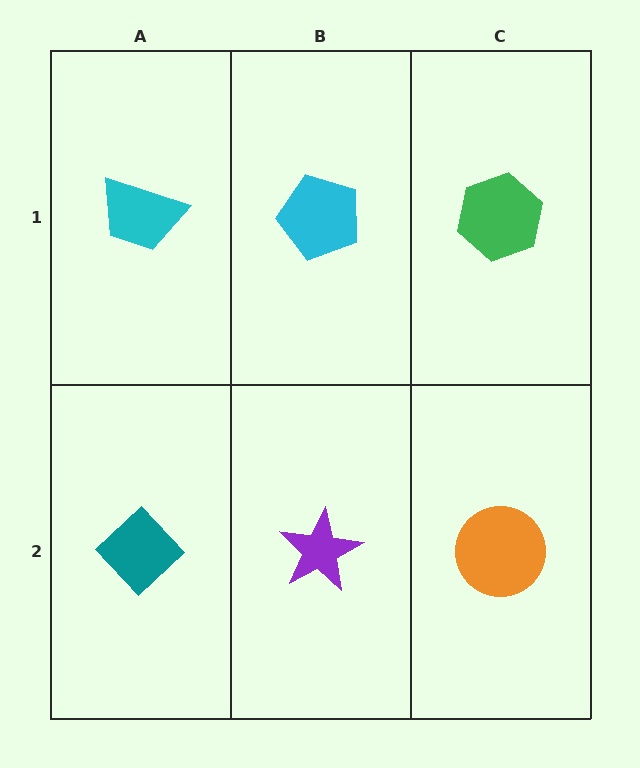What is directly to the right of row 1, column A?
A cyan pentagon.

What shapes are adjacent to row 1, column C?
An orange circle (row 2, column C), a cyan pentagon (row 1, column B).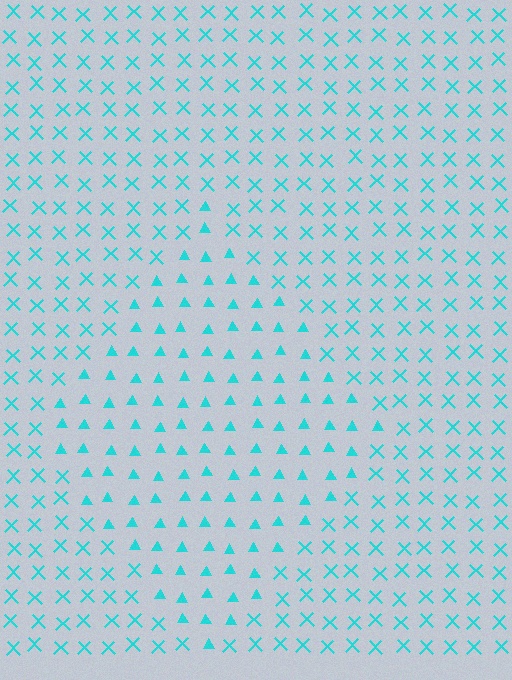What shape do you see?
I see a diamond.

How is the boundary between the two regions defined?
The boundary is defined by a change in element shape: triangles inside vs. X marks outside. All elements share the same color and spacing.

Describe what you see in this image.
The image is filled with small cyan elements arranged in a uniform grid. A diamond-shaped region contains triangles, while the surrounding area contains X marks. The boundary is defined purely by the change in element shape.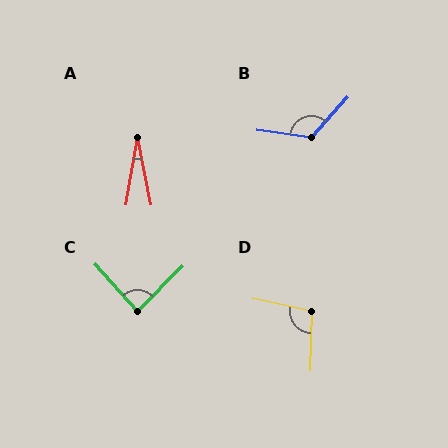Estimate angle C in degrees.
Approximately 87 degrees.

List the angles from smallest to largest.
A (22°), C (87°), D (101°), B (124°).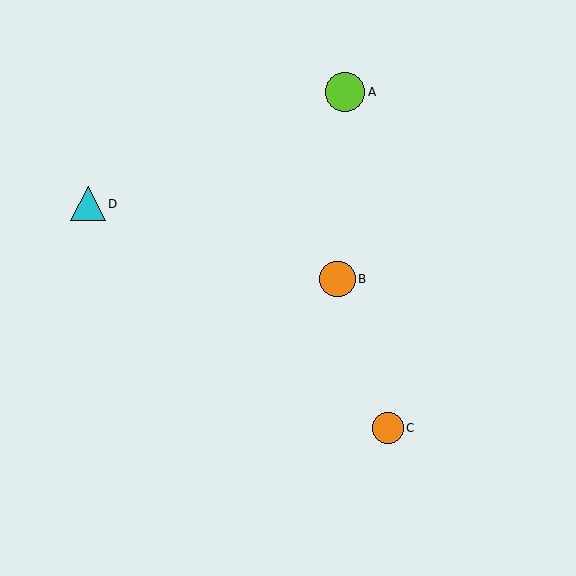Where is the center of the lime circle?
The center of the lime circle is at (345, 92).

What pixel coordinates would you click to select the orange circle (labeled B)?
Click at (338, 279) to select the orange circle B.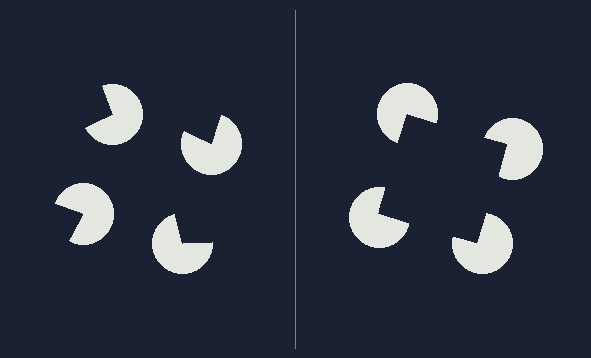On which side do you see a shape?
An illusory square appears on the right side. On the left side the wedge cuts are rotated, so no coherent shape forms.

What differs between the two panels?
The pac-man discs are positioned identically on both sides; only the wedge orientations differ. On the right they align to a square; on the left they are misaligned.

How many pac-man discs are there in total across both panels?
8 — 4 on each side.